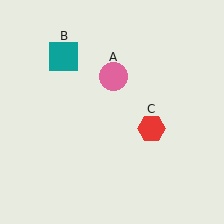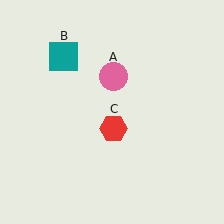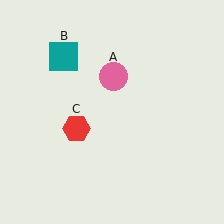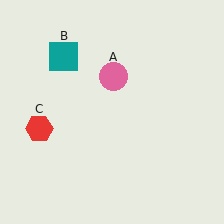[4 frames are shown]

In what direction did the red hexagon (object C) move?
The red hexagon (object C) moved left.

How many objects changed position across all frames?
1 object changed position: red hexagon (object C).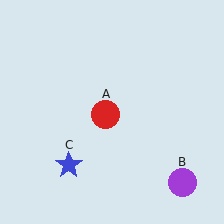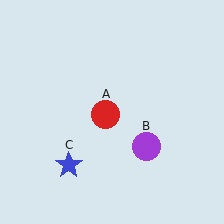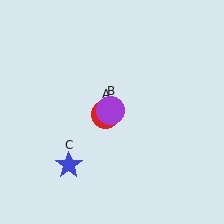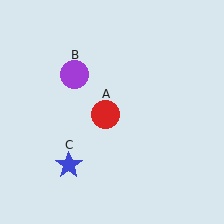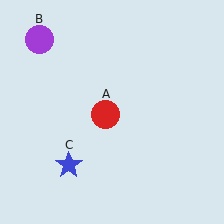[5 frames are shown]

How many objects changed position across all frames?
1 object changed position: purple circle (object B).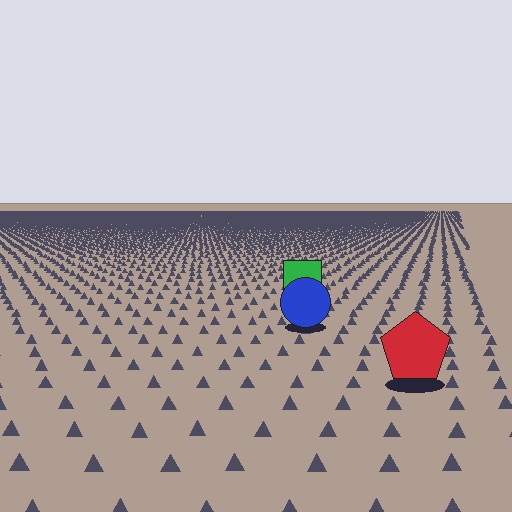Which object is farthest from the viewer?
The green square is farthest from the viewer. It appears smaller and the ground texture around it is denser.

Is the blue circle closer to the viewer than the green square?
Yes. The blue circle is closer — you can tell from the texture gradient: the ground texture is coarser near it.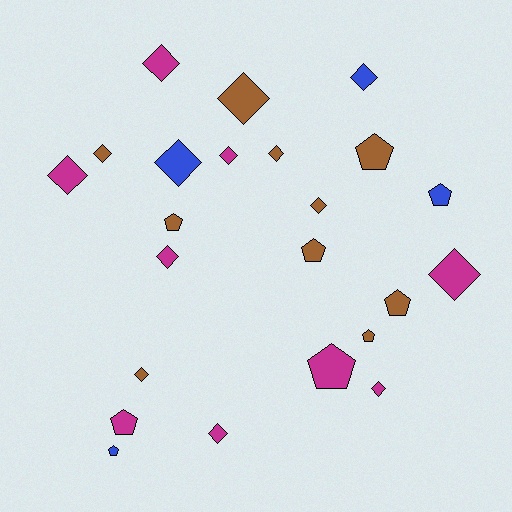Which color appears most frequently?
Brown, with 10 objects.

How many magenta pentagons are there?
There are 2 magenta pentagons.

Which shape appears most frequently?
Diamond, with 14 objects.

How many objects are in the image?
There are 23 objects.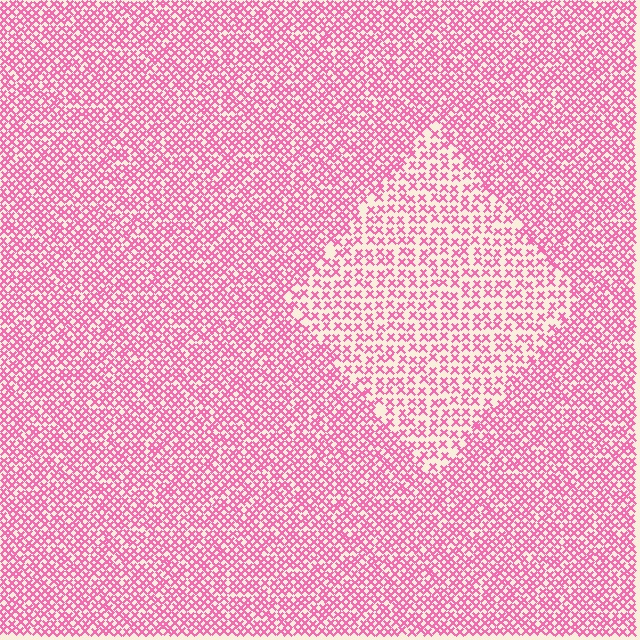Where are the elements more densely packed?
The elements are more densely packed outside the diamond boundary.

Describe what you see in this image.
The image contains small pink elements arranged at two different densities. A diamond-shaped region is visible where the elements are less densely packed than the surrounding area.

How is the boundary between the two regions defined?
The boundary is defined by a change in element density (approximately 1.7x ratio). All elements are the same color, size, and shape.